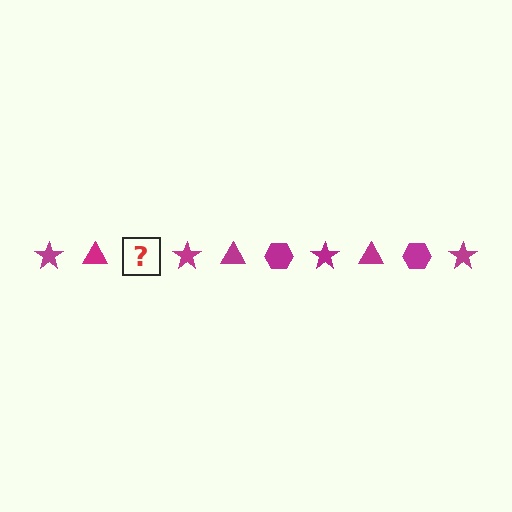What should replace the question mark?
The question mark should be replaced with a magenta hexagon.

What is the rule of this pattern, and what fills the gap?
The rule is that the pattern cycles through star, triangle, hexagon shapes in magenta. The gap should be filled with a magenta hexagon.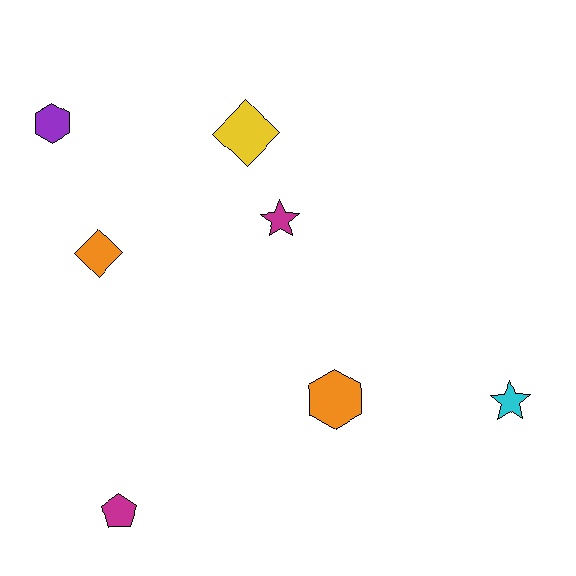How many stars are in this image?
There are 2 stars.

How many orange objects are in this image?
There are 2 orange objects.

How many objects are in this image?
There are 7 objects.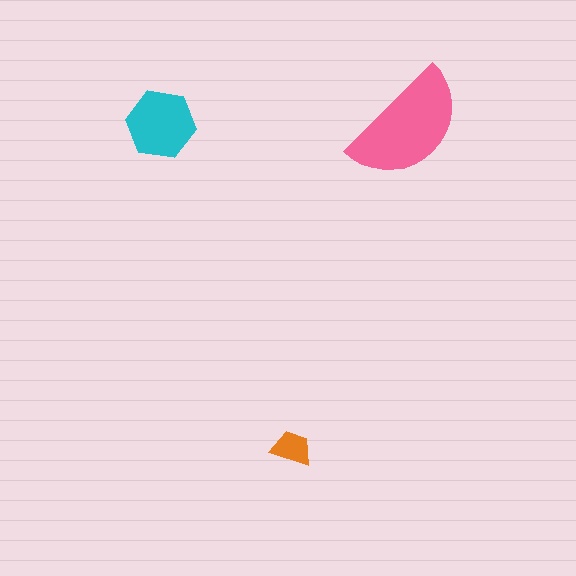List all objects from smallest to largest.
The orange trapezoid, the cyan hexagon, the pink semicircle.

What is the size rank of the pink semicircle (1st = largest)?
1st.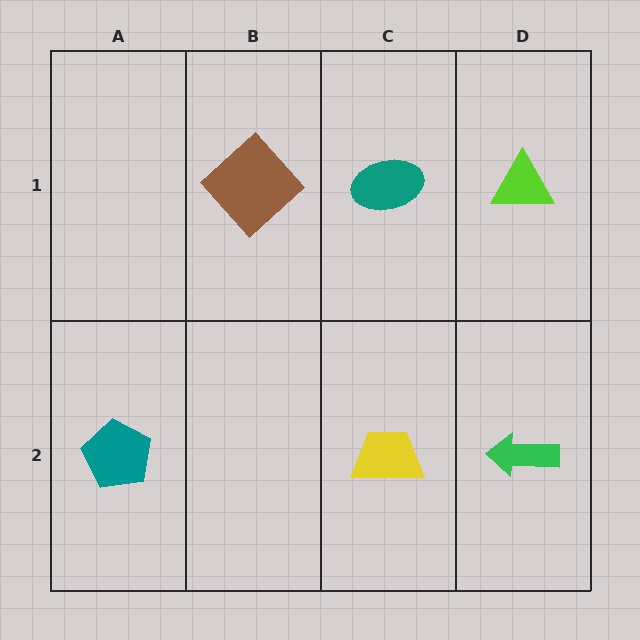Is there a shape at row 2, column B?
No, that cell is empty.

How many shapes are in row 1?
3 shapes.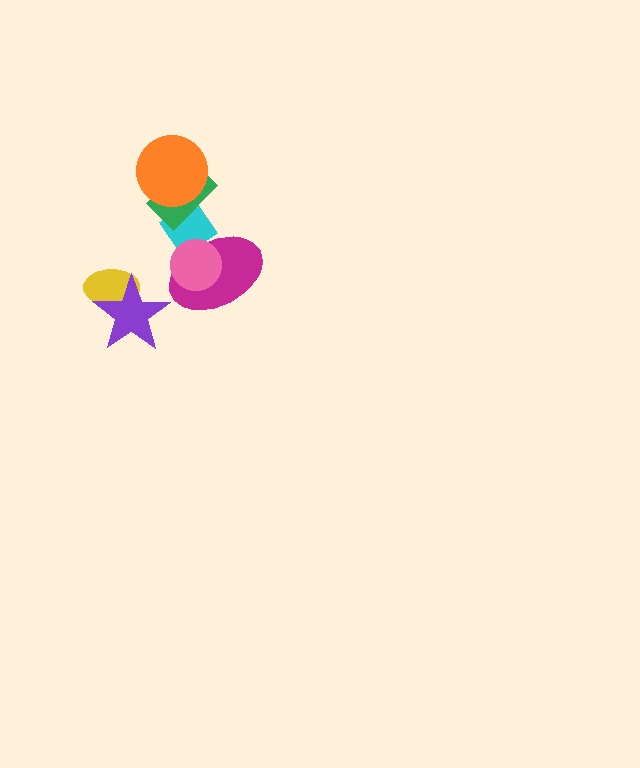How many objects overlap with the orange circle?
1 object overlaps with the orange circle.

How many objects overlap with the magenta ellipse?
2 objects overlap with the magenta ellipse.